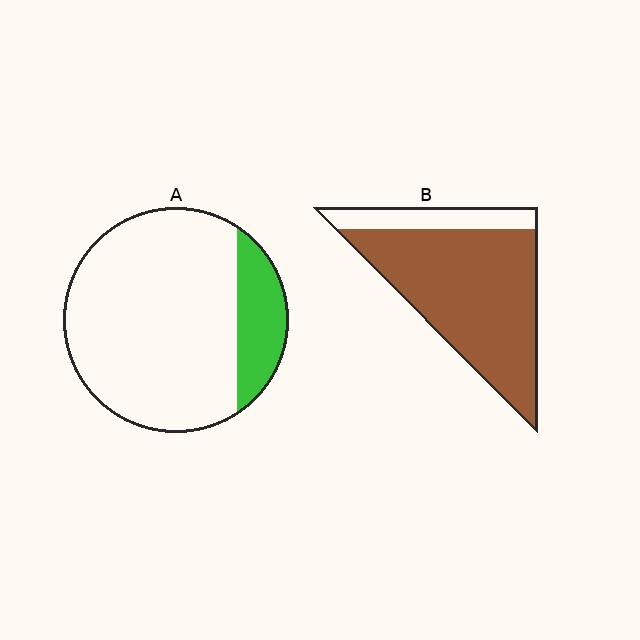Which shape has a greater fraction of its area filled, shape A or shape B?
Shape B.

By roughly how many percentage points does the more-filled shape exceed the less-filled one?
By roughly 65 percentage points (B over A).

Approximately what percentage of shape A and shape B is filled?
A is approximately 15% and B is approximately 80%.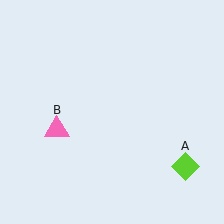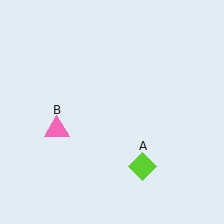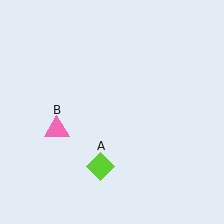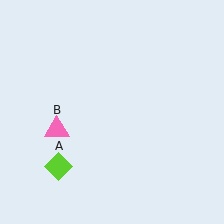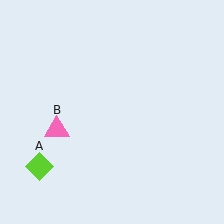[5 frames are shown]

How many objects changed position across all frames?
1 object changed position: lime diamond (object A).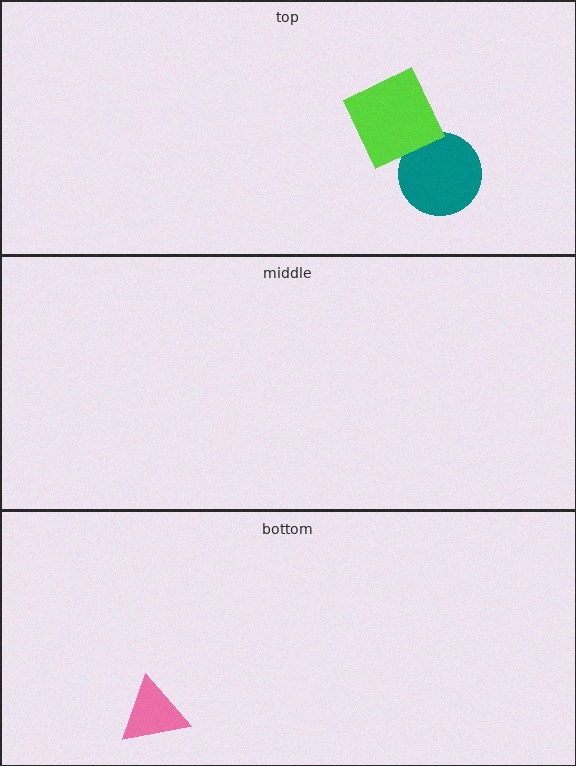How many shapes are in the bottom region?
1.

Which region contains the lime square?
The top region.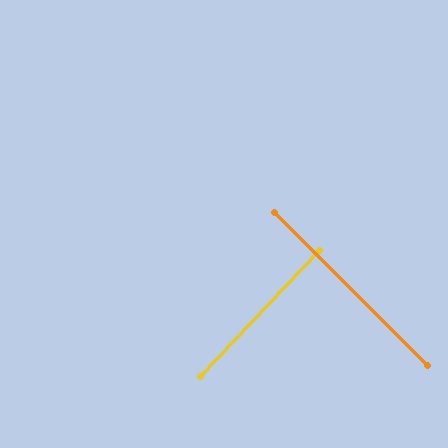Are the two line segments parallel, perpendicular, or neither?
Perpendicular — they meet at approximately 88°.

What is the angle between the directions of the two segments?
Approximately 88 degrees.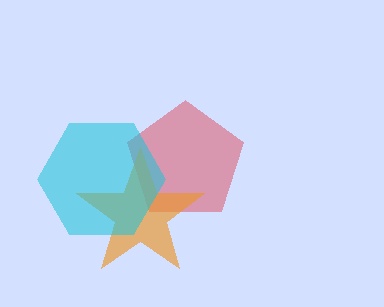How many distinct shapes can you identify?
There are 3 distinct shapes: a red pentagon, an orange star, a cyan hexagon.